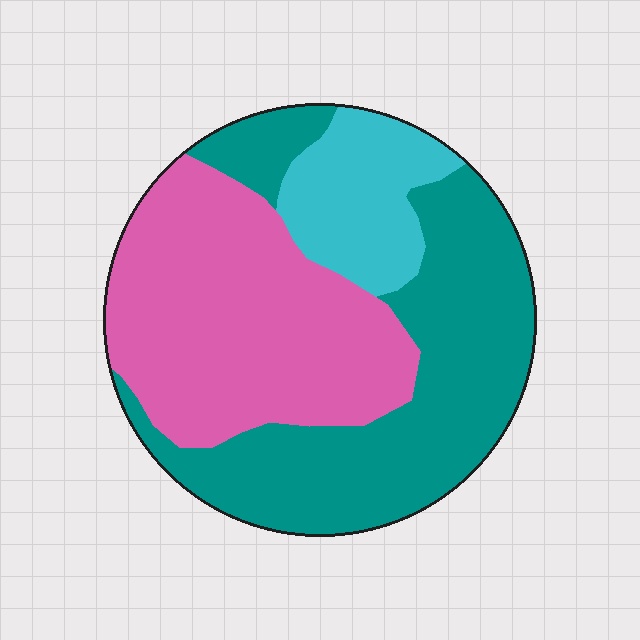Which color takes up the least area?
Cyan, at roughly 15%.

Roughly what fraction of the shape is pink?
Pink takes up about two fifths (2/5) of the shape.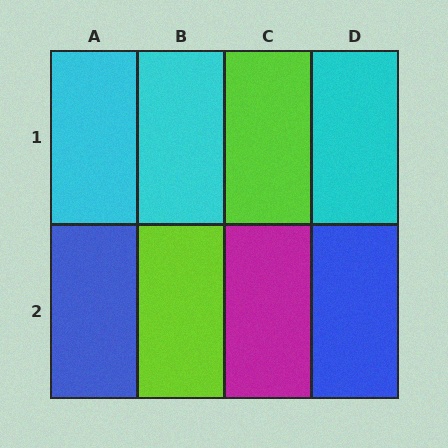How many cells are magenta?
1 cell is magenta.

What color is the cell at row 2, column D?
Blue.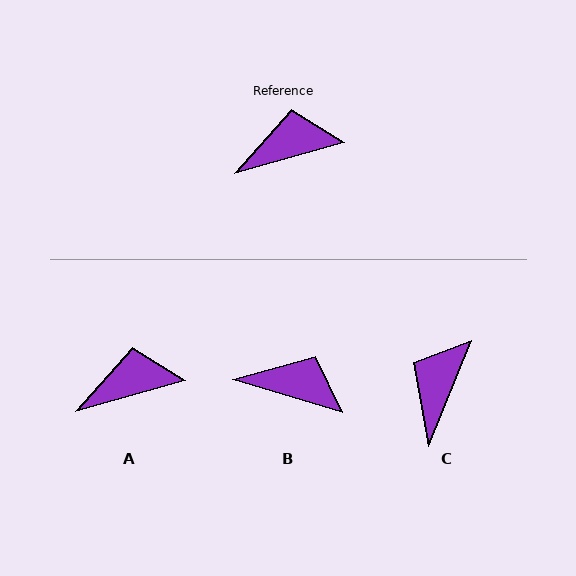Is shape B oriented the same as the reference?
No, it is off by about 33 degrees.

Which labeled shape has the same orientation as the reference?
A.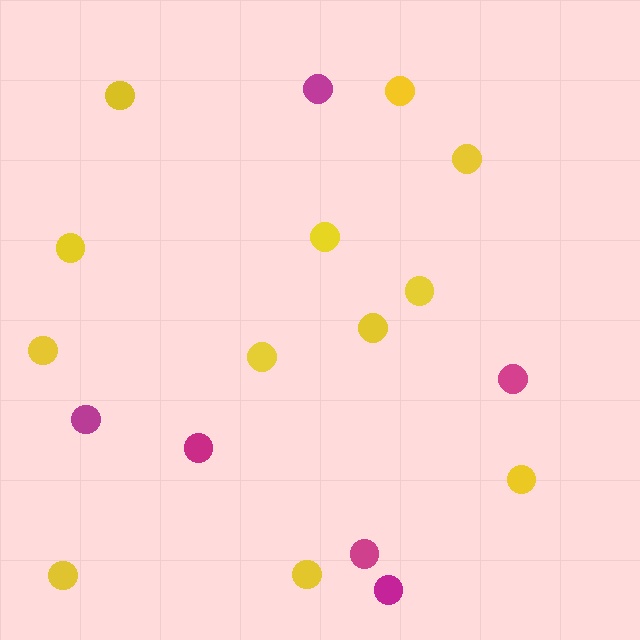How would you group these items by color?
There are 2 groups: one group of magenta circles (6) and one group of yellow circles (12).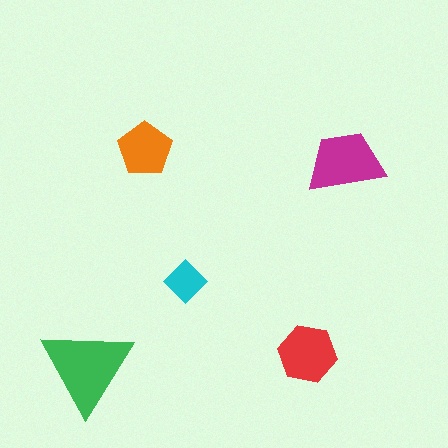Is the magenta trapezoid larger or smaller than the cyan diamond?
Larger.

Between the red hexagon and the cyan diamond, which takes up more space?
The red hexagon.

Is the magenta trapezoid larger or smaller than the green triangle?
Smaller.